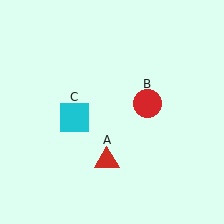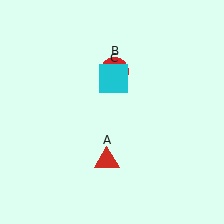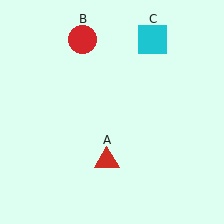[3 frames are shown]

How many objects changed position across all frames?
2 objects changed position: red circle (object B), cyan square (object C).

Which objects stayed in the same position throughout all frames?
Red triangle (object A) remained stationary.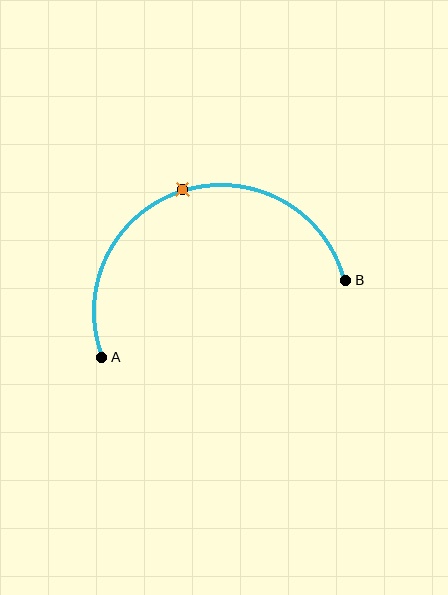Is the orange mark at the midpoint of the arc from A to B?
Yes. The orange mark lies on the arc at equal arc-length from both A and B — it is the arc midpoint.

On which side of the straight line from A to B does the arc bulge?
The arc bulges above the straight line connecting A and B.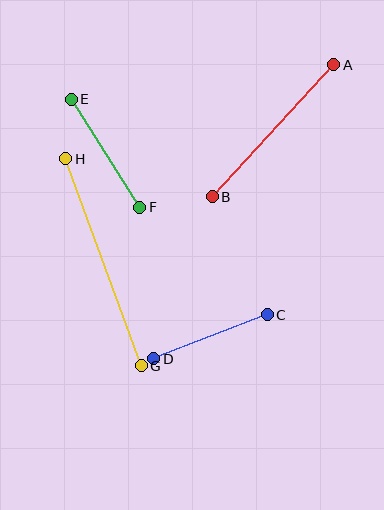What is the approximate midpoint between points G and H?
The midpoint is at approximately (104, 262) pixels.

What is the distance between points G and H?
The distance is approximately 220 pixels.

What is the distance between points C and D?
The distance is approximately 122 pixels.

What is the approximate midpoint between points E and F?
The midpoint is at approximately (106, 153) pixels.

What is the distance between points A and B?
The distance is approximately 179 pixels.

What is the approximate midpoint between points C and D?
The midpoint is at approximately (210, 337) pixels.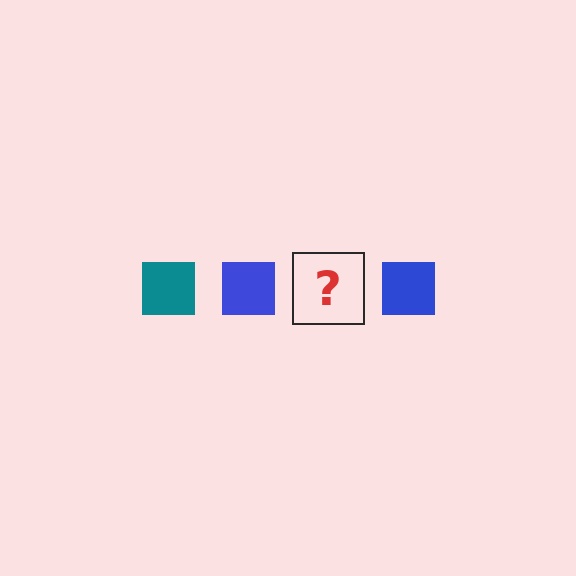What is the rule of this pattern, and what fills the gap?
The rule is that the pattern cycles through teal, blue squares. The gap should be filled with a teal square.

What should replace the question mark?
The question mark should be replaced with a teal square.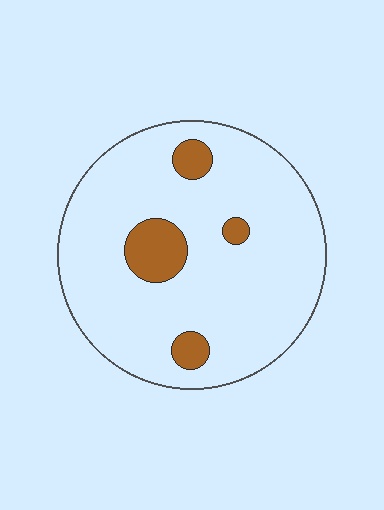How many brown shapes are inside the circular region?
4.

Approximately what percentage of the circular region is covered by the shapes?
Approximately 10%.